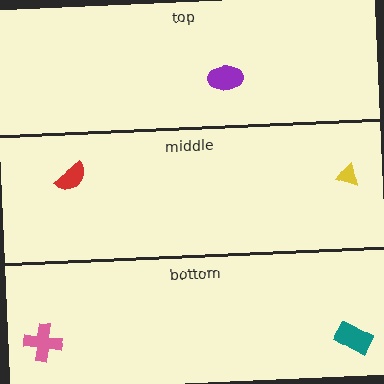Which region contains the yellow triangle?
The middle region.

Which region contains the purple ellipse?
The top region.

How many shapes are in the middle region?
2.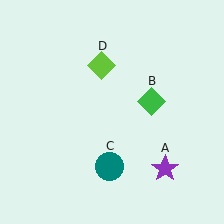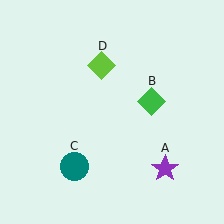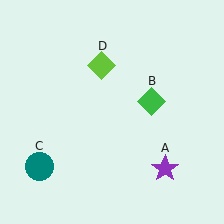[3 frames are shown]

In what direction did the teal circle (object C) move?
The teal circle (object C) moved left.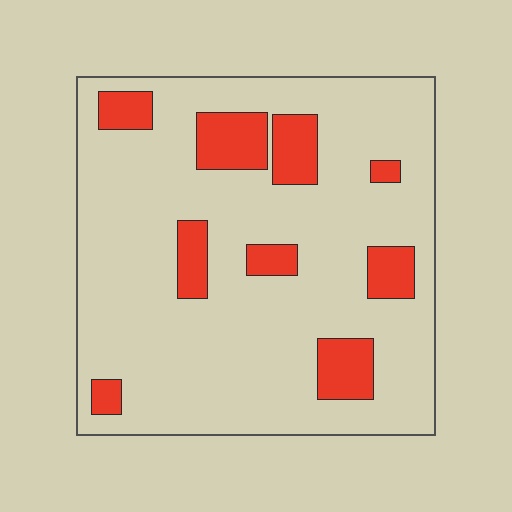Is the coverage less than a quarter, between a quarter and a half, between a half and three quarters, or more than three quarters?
Less than a quarter.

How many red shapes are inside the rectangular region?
9.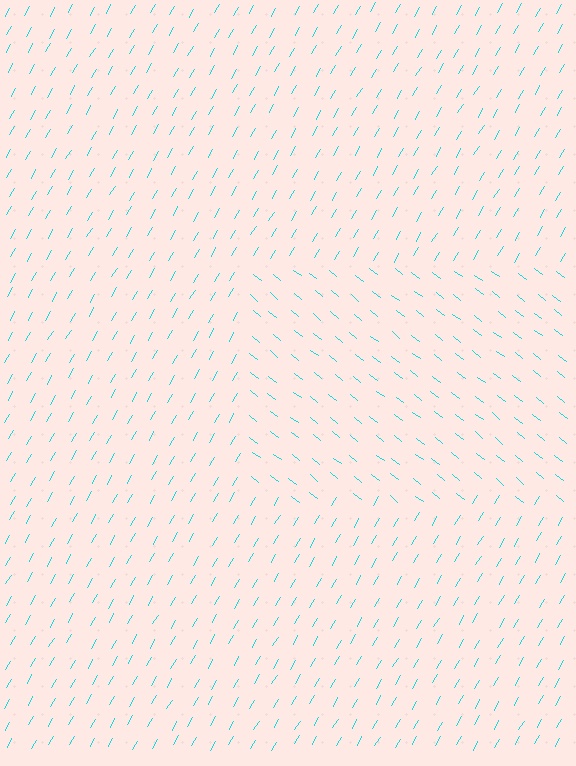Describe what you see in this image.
The image is filled with small cyan line segments. A rectangle region in the image has lines oriented differently from the surrounding lines, creating a visible texture boundary.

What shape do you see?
I see a rectangle.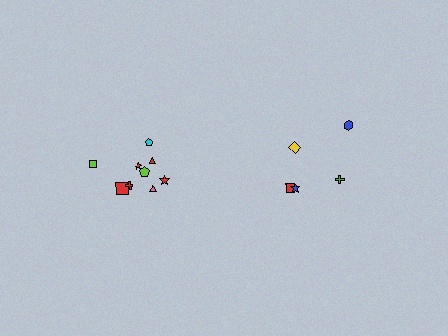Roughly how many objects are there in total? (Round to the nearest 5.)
Roughly 15 objects in total.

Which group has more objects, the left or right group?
The left group.